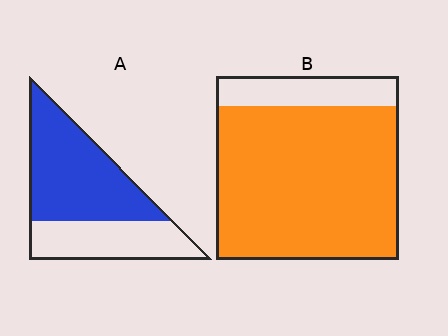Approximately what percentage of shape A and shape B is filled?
A is approximately 60% and B is approximately 85%.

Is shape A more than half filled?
Yes.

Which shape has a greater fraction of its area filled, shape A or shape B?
Shape B.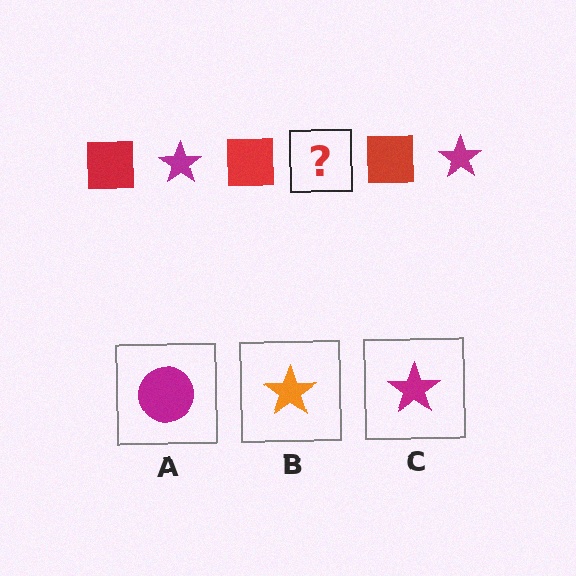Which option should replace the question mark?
Option C.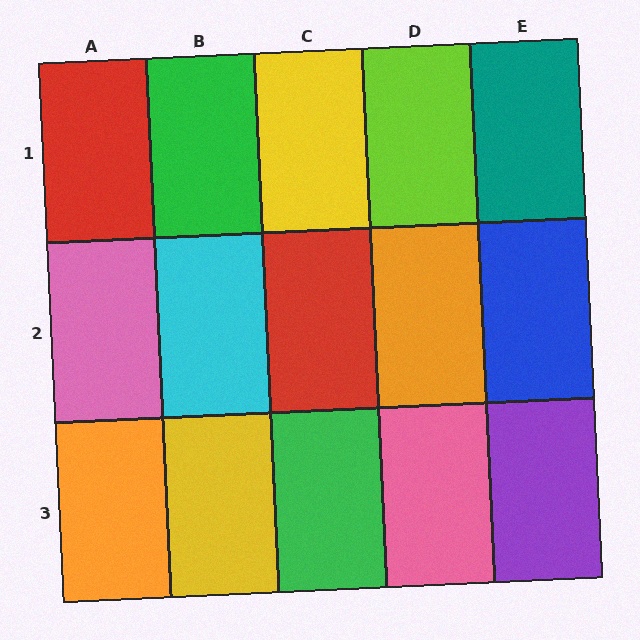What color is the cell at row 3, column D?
Pink.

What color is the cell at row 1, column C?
Yellow.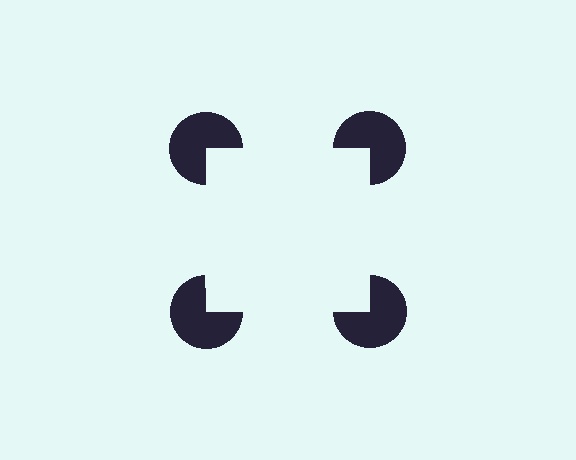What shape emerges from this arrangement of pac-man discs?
An illusory square — its edges are inferred from the aligned wedge cuts in the pac-man discs, not physically drawn.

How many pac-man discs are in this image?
There are 4 — one at each vertex of the illusory square.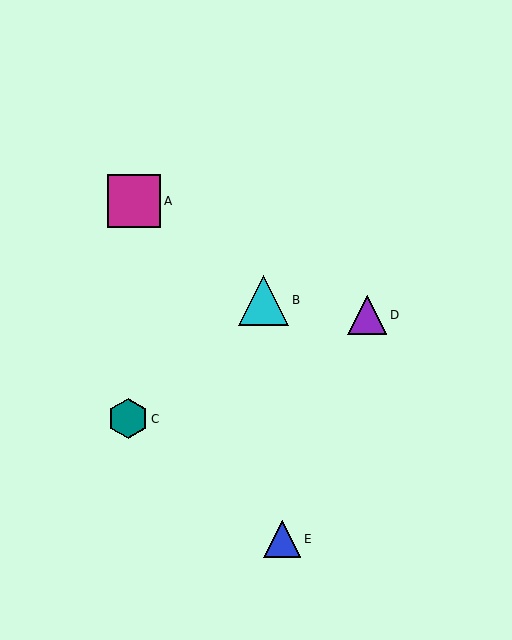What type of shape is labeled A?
Shape A is a magenta square.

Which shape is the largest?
The magenta square (labeled A) is the largest.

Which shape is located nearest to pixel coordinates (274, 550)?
The blue triangle (labeled E) at (282, 539) is nearest to that location.